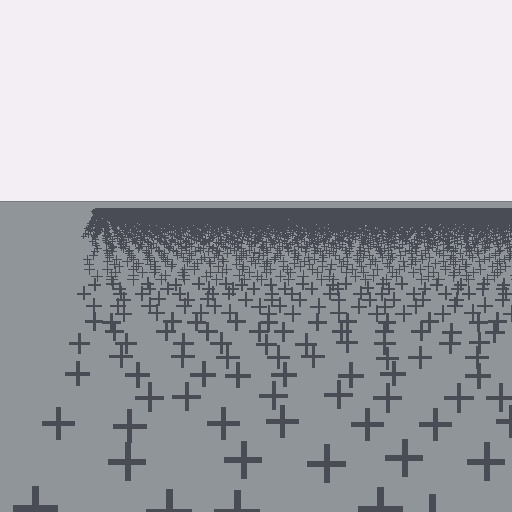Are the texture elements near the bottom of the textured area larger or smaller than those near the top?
Larger. Near the bottom, elements are closer to the viewer and appear at a bigger on-screen size.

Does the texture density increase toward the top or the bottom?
Density increases toward the top.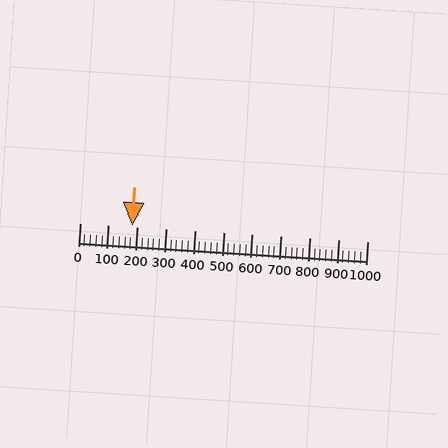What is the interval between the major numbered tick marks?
The major tick marks are spaced 100 units apart.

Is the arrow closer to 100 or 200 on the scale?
The arrow is closer to 200.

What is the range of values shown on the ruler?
The ruler shows values from 0 to 1000.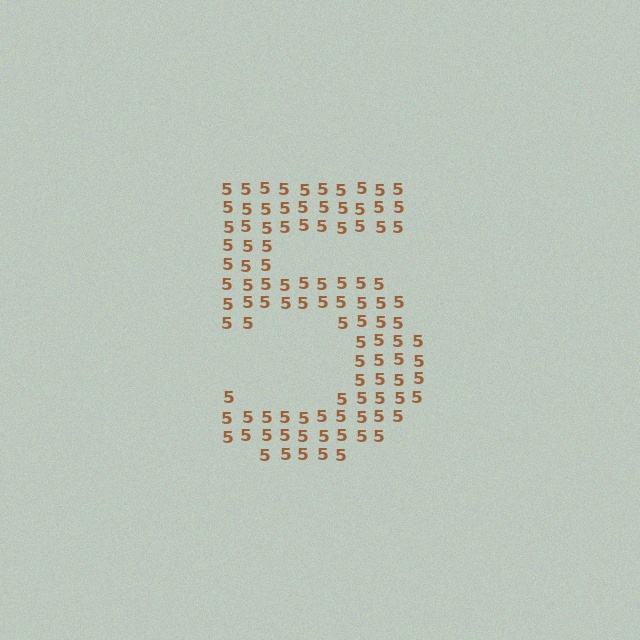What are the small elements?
The small elements are digit 5's.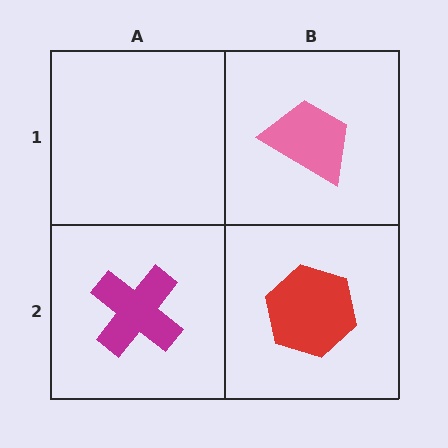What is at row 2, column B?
A red hexagon.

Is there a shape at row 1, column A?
No, that cell is empty.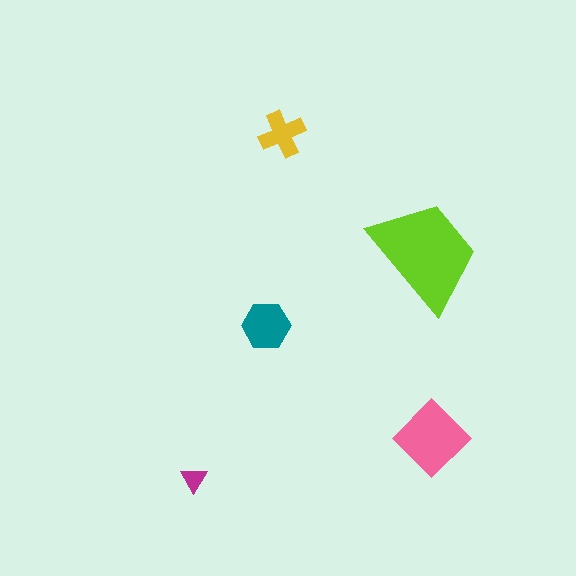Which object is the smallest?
The magenta triangle.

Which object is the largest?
The lime trapezoid.